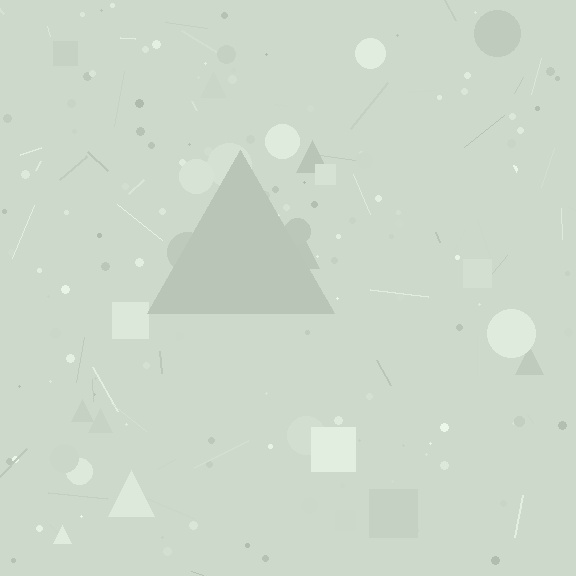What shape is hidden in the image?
A triangle is hidden in the image.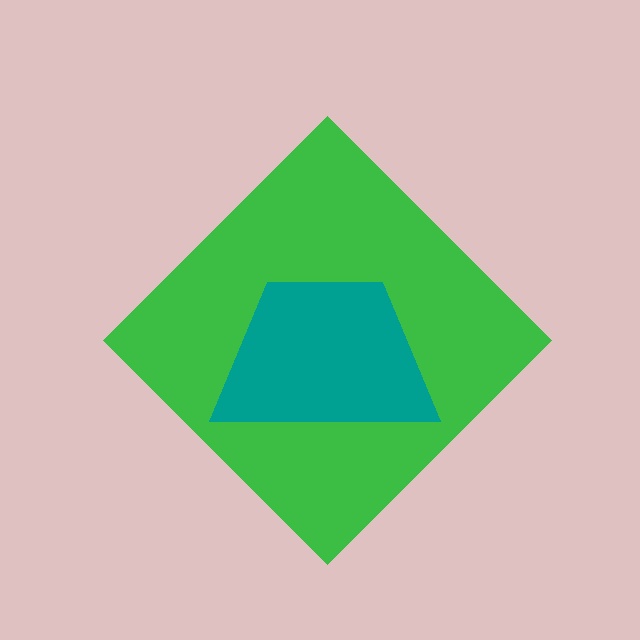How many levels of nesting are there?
2.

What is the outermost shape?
The green diamond.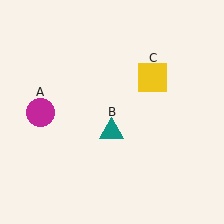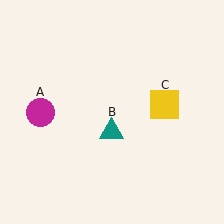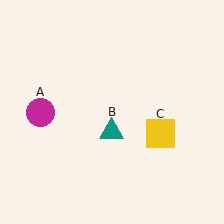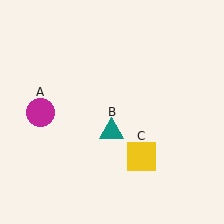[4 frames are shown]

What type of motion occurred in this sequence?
The yellow square (object C) rotated clockwise around the center of the scene.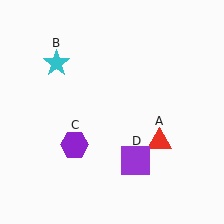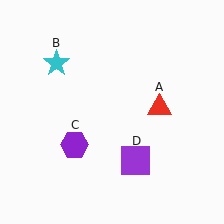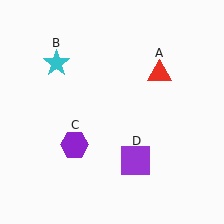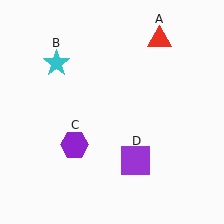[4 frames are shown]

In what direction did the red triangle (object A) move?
The red triangle (object A) moved up.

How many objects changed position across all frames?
1 object changed position: red triangle (object A).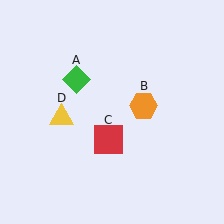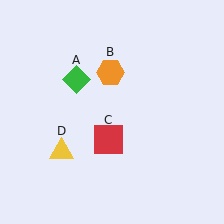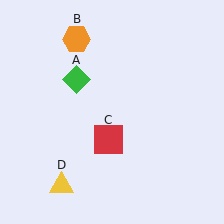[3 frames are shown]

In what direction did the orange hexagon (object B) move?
The orange hexagon (object B) moved up and to the left.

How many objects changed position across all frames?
2 objects changed position: orange hexagon (object B), yellow triangle (object D).